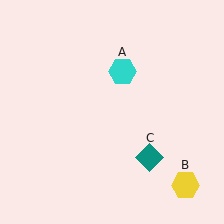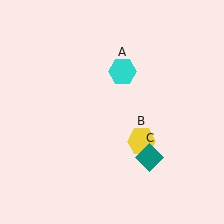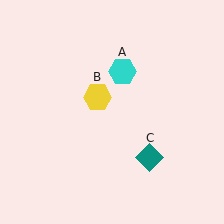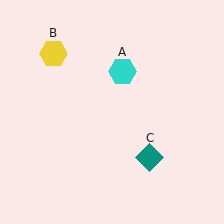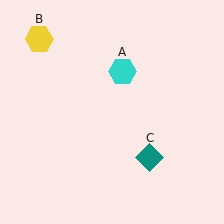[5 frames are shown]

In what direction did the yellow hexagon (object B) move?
The yellow hexagon (object B) moved up and to the left.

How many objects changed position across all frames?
1 object changed position: yellow hexagon (object B).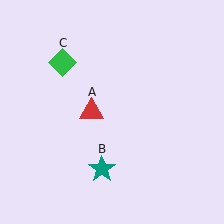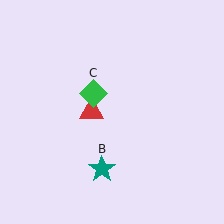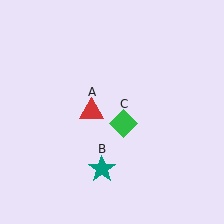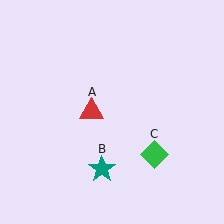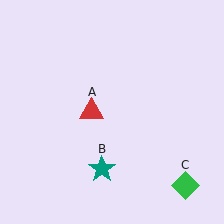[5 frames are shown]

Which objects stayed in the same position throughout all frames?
Red triangle (object A) and teal star (object B) remained stationary.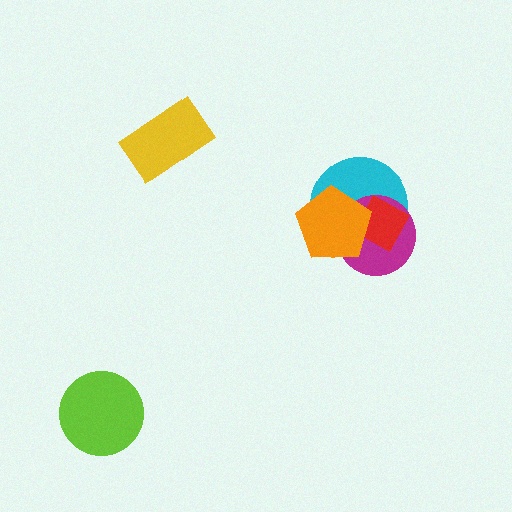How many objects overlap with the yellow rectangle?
0 objects overlap with the yellow rectangle.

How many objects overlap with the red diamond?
3 objects overlap with the red diamond.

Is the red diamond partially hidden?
Yes, it is partially covered by another shape.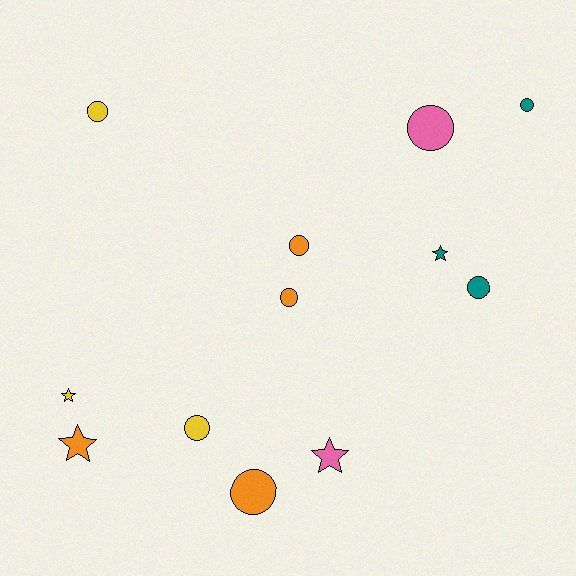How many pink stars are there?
There is 1 pink star.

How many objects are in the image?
There are 12 objects.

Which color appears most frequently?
Orange, with 4 objects.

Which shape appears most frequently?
Circle, with 8 objects.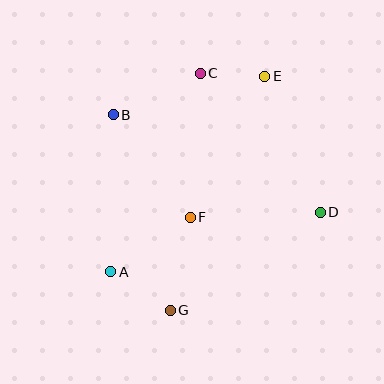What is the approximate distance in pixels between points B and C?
The distance between B and C is approximately 97 pixels.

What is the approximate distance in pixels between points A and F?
The distance between A and F is approximately 97 pixels.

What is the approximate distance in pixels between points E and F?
The distance between E and F is approximately 159 pixels.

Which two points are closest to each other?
Points C and E are closest to each other.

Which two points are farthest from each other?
Points E and G are farthest from each other.